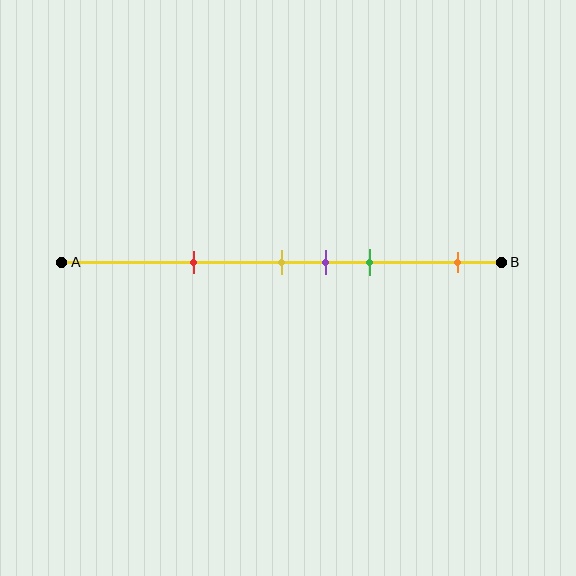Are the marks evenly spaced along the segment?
No, the marks are not evenly spaced.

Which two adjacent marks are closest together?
The yellow and purple marks are the closest adjacent pair.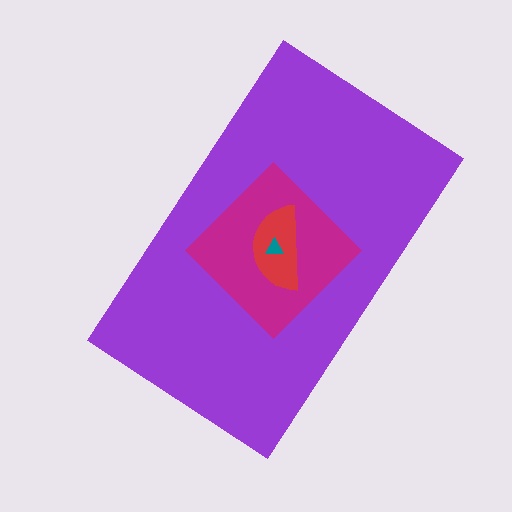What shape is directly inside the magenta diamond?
The red semicircle.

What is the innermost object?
The teal triangle.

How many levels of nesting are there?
4.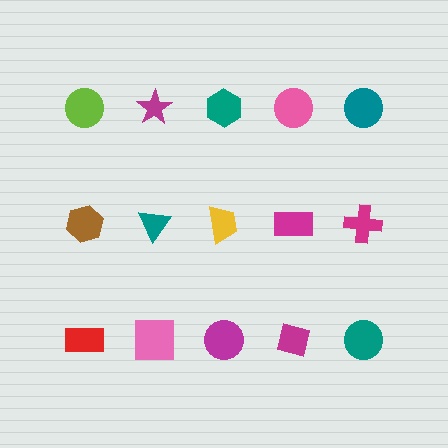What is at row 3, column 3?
A magenta circle.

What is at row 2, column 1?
A brown hexagon.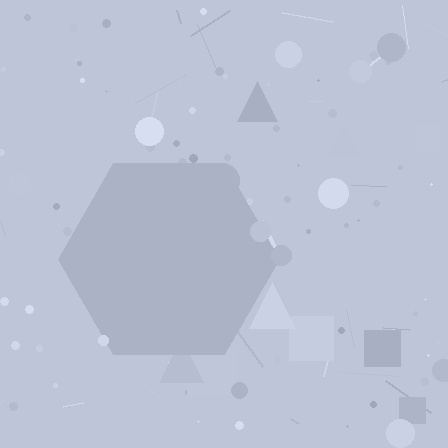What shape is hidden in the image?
A hexagon is hidden in the image.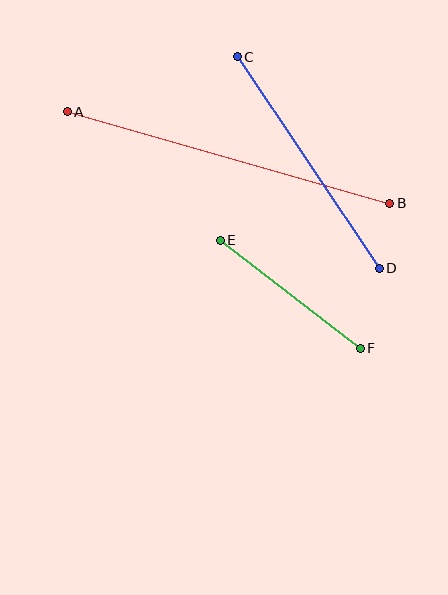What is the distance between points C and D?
The distance is approximately 254 pixels.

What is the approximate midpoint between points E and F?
The midpoint is at approximately (290, 294) pixels.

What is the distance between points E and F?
The distance is approximately 177 pixels.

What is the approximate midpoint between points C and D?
The midpoint is at approximately (308, 162) pixels.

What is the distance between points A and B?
The distance is approximately 335 pixels.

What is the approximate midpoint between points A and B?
The midpoint is at approximately (229, 157) pixels.